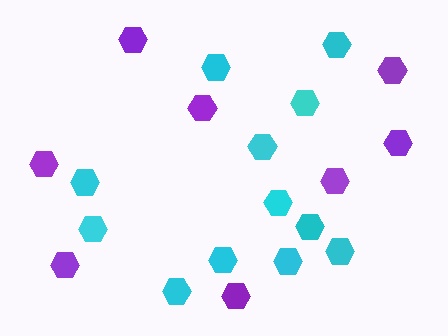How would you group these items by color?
There are 2 groups: one group of purple hexagons (8) and one group of cyan hexagons (12).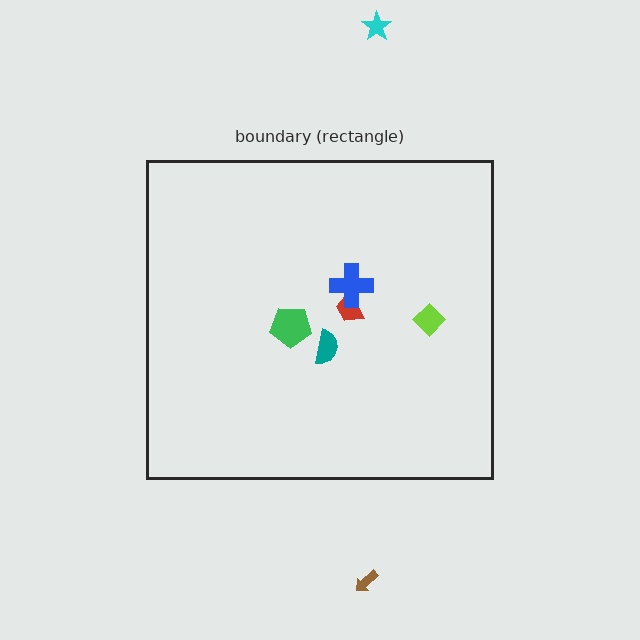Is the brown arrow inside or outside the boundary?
Outside.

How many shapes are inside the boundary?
5 inside, 2 outside.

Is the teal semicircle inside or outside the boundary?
Inside.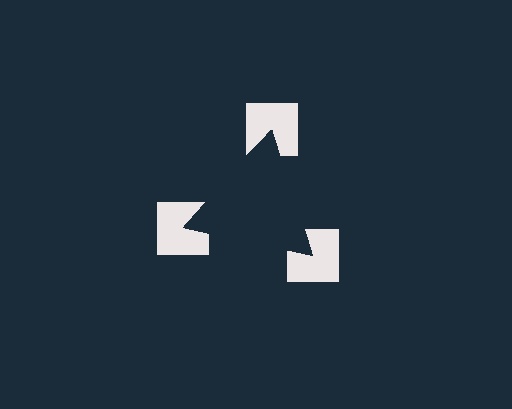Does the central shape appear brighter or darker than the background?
It typically appears slightly darker than the background, even though no actual brightness change is drawn.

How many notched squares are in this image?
There are 3 — one at each vertex of the illusory triangle.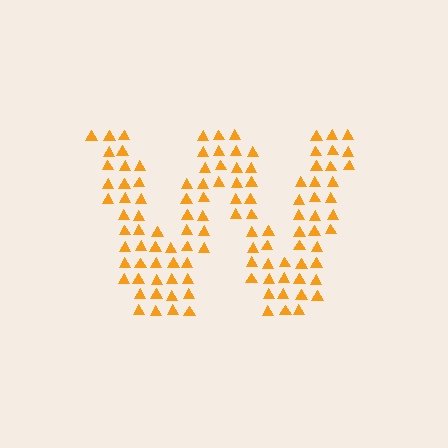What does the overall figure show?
The overall figure shows the letter W.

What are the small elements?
The small elements are triangles.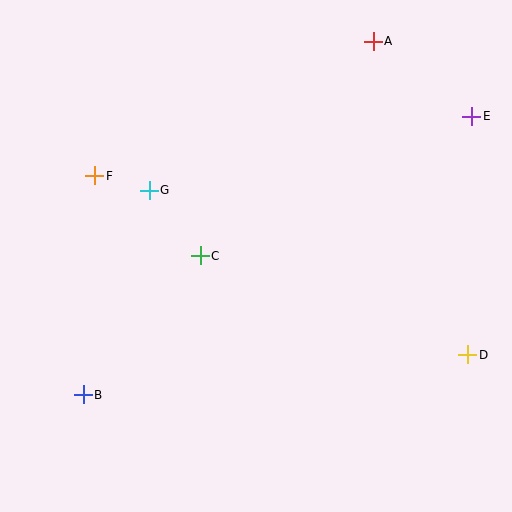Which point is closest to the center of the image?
Point C at (200, 256) is closest to the center.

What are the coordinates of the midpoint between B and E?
The midpoint between B and E is at (277, 256).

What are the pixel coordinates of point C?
Point C is at (200, 256).